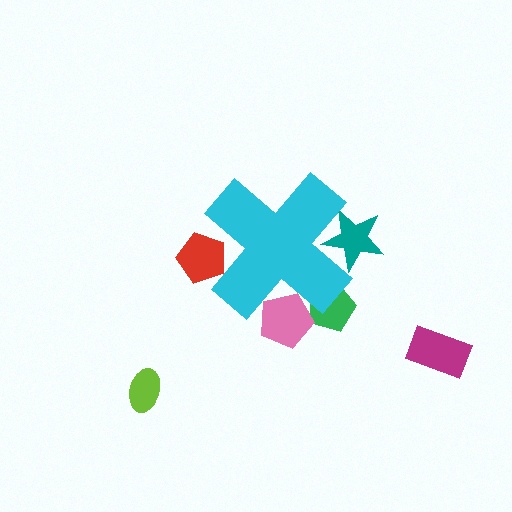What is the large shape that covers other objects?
A cyan cross.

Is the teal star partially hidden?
Yes, the teal star is partially hidden behind the cyan cross.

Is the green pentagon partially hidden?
Yes, the green pentagon is partially hidden behind the cyan cross.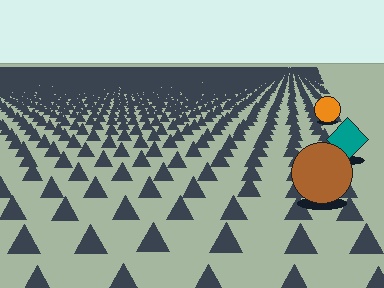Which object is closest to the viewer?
The brown circle is closest. The texture marks near it are larger and more spread out.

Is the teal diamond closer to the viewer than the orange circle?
Yes. The teal diamond is closer — you can tell from the texture gradient: the ground texture is coarser near it.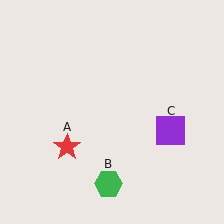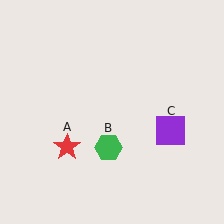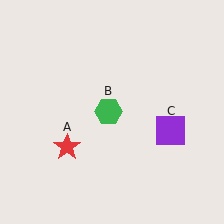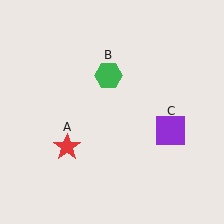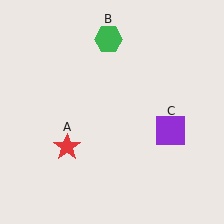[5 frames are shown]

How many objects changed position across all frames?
1 object changed position: green hexagon (object B).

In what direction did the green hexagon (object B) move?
The green hexagon (object B) moved up.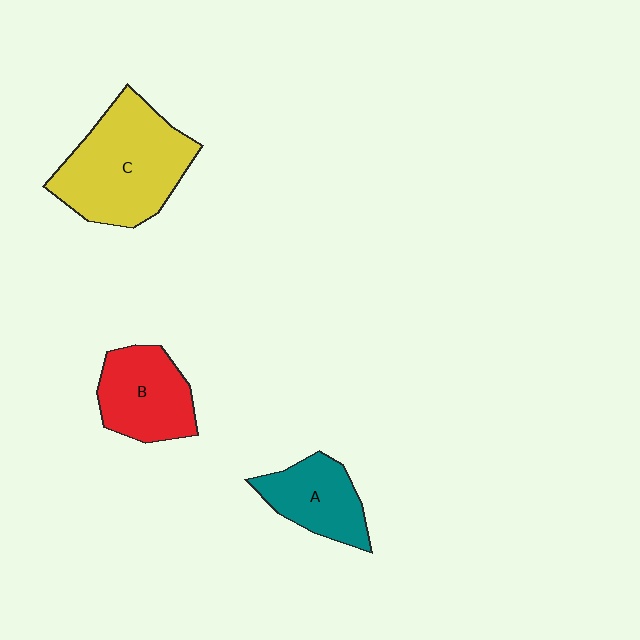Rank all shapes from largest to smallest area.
From largest to smallest: C (yellow), B (red), A (teal).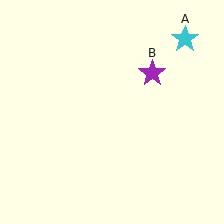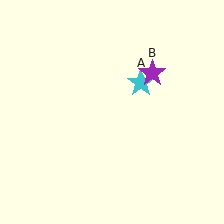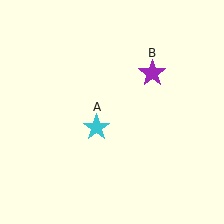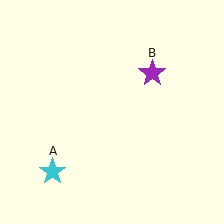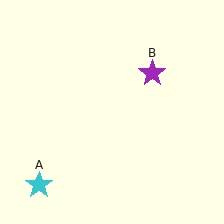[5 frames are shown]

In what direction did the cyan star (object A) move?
The cyan star (object A) moved down and to the left.